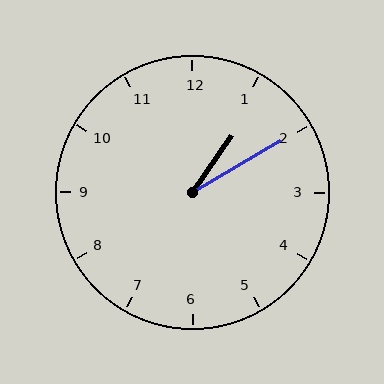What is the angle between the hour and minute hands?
Approximately 25 degrees.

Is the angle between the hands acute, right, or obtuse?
It is acute.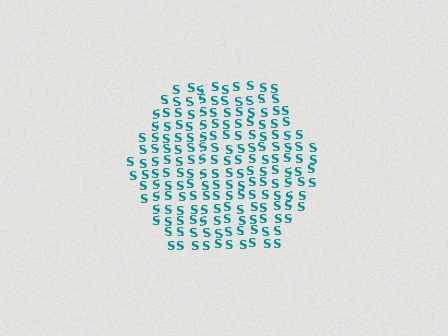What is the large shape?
The large shape is a hexagon.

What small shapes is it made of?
It is made of small letter S's.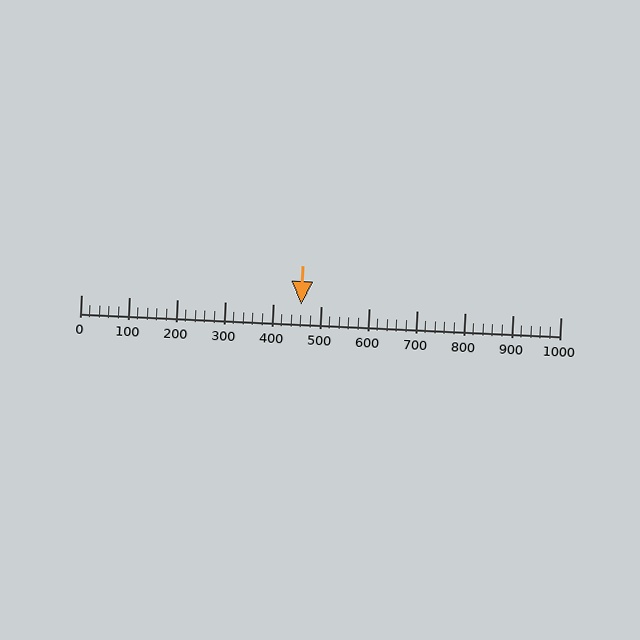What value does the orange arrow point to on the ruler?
The orange arrow points to approximately 460.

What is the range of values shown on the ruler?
The ruler shows values from 0 to 1000.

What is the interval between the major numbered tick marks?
The major tick marks are spaced 100 units apart.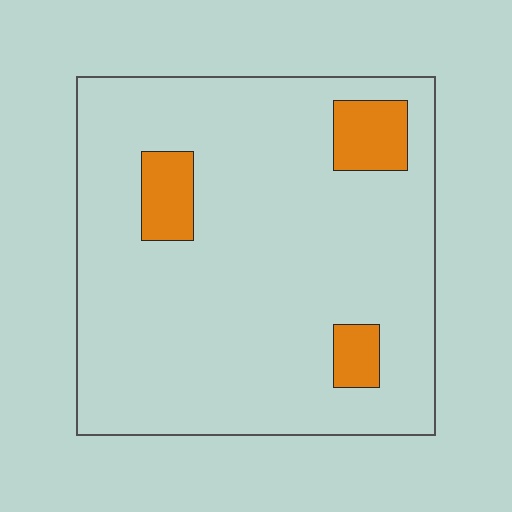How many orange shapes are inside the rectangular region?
3.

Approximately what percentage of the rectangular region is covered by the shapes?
Approximately 10%.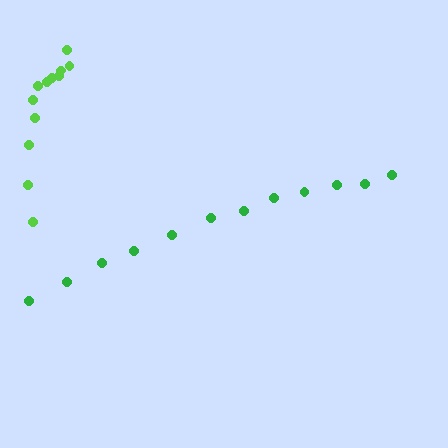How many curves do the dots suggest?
There are 2 distinct paths.